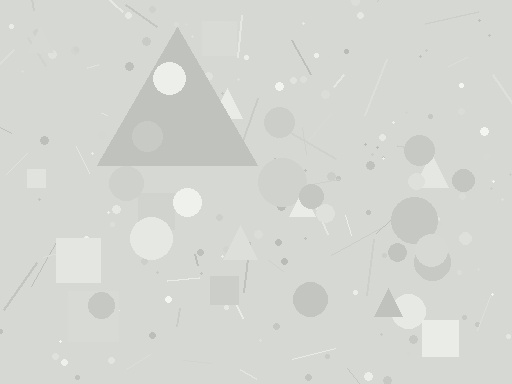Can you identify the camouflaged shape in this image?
The camouflaged shape is a triangle.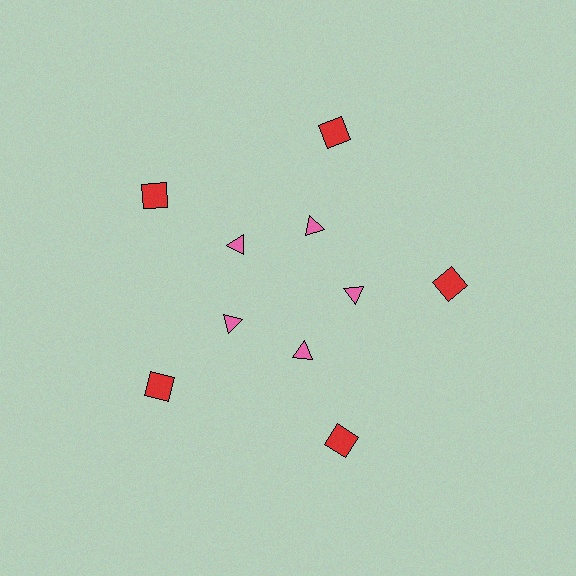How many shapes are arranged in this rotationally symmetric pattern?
There are 10 shapes, arranged in 5 groups of 2.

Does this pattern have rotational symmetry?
Yes, this pattern has 5-fold rotational symmetry. It looks the same after rotating 72 degrees around the center.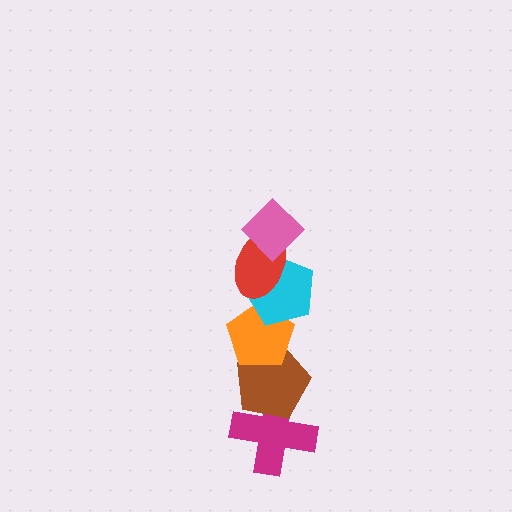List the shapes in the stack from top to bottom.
From top to bottom: the pink diamond, the red ellipse, the cyan pentagon, the orange pentagon, the brown pentagon, the magenta cross.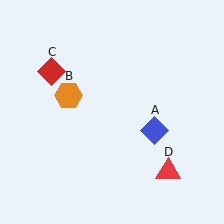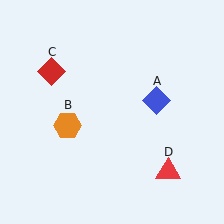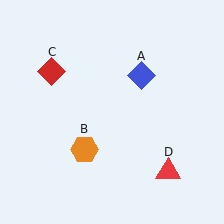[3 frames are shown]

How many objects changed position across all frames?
2 objects changed position: blue diamond (object A), orange hexagon (object B).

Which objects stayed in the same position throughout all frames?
Red diamond (object C) and red triangle (object D) remained stationary.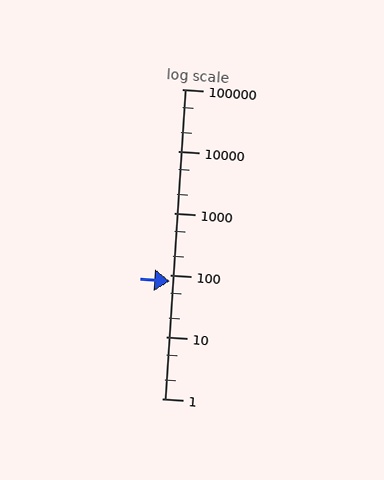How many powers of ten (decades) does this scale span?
The scale spans 5 decades, from 1 to 100000.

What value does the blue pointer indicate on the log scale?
The pointer indicates approximately 79.